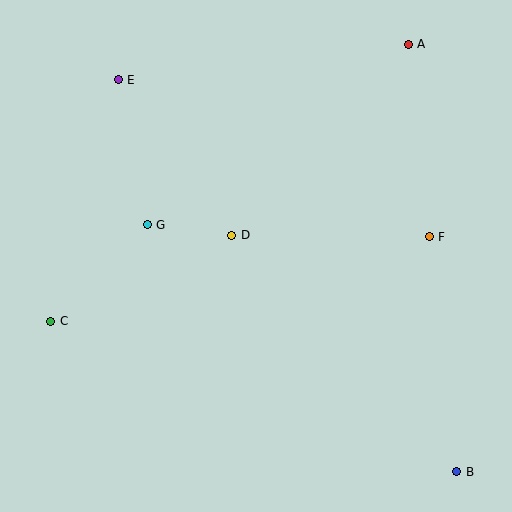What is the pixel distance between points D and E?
The distance between D and E is 192 pixels.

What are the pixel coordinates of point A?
Point A is at (408, 44).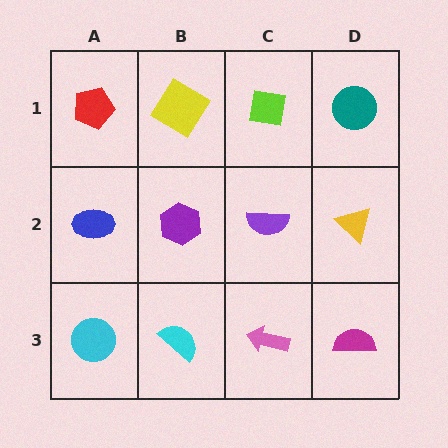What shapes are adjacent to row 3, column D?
A yellow triangle (row 2, column D), a pink arrow (row 3, column C).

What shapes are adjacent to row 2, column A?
A red pentagon (row 1, column A), a cyan circle (row 3, column A), a purple hexagon (row 2, column B).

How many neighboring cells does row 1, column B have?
3.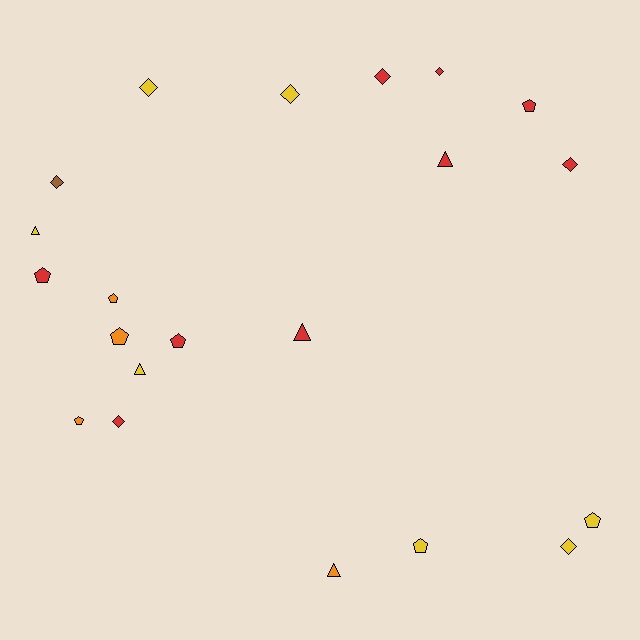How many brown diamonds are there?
There is 1 brown diamond.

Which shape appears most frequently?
Pentagon, with 8 objects.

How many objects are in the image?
There are 21 objects.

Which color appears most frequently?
Red, with 9 objects.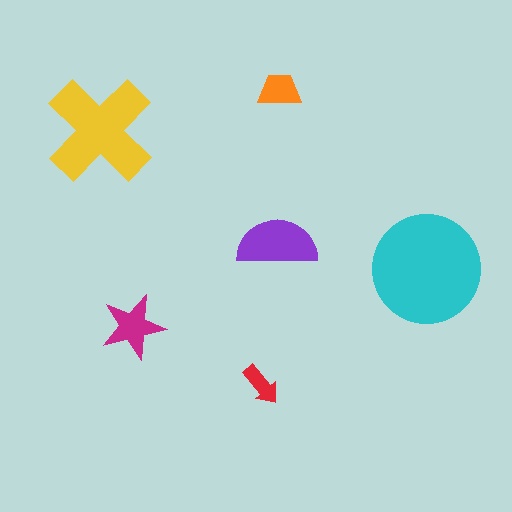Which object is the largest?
The cyan circle.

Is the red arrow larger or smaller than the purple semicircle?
Smaller.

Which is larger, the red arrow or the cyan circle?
The cyan circle.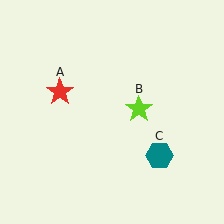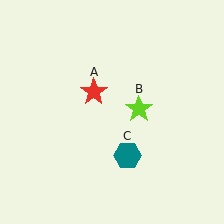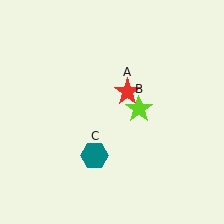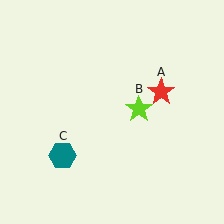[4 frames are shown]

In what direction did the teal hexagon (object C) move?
The teal hexagon (object C) moved left.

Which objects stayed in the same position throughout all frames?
Lime star (object B) remained stationary.